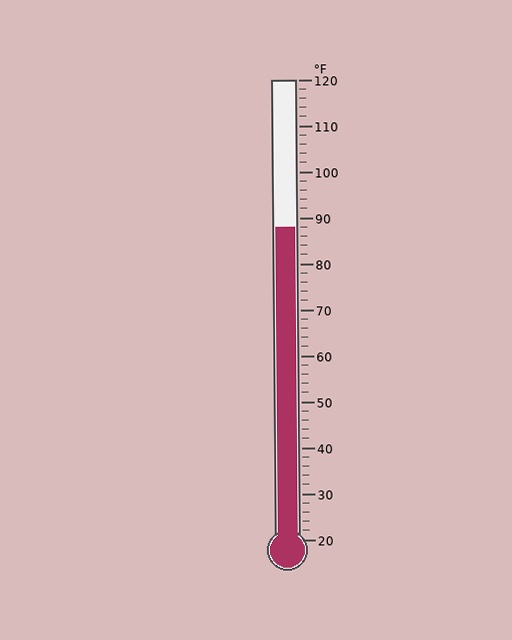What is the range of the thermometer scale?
The thermometer scale ranges from 20°F to 120°F.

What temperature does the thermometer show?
The thermometer shows approximately 88°F.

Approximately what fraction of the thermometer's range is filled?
The thermometer is filled to approximately 70% of its range.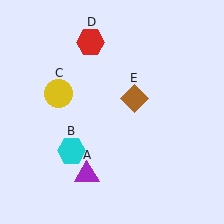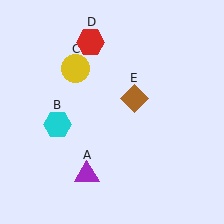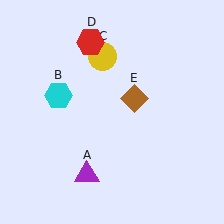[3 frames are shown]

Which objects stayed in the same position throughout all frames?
Purple triangle (object A) and red hexagon (object D) and brown diamond (object E) remained stationary.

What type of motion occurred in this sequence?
The cyan hexagon (object B), yellow circle (object C) rotated clockwise around the center of the scene.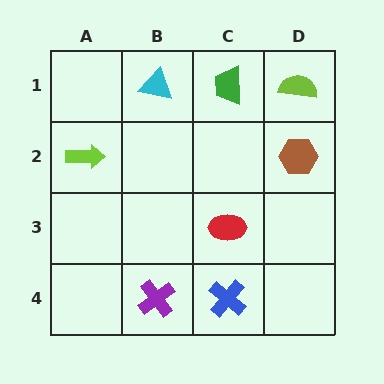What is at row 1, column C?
A green trapezoid.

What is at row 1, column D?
A lime semicircle.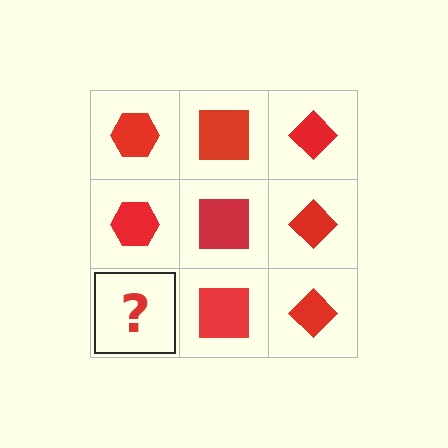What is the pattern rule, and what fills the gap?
The rule is that each column has a consistent shape. The gap should be filled with a red hexagon.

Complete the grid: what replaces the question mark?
The question mark should be replaced with a red hexagon.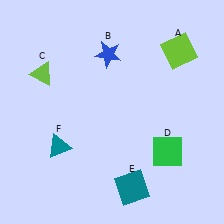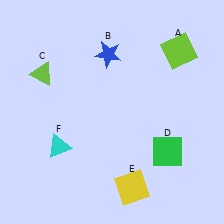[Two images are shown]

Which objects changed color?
E changed from teal to yellow. F changed from teal to cyan.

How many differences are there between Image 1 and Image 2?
There are 2 differences between the two images.